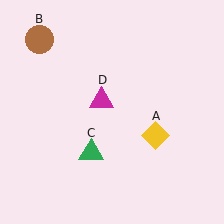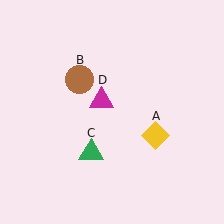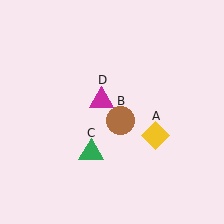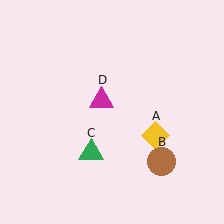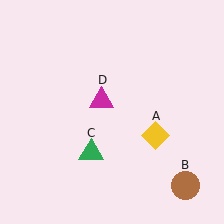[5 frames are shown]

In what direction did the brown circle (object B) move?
The brown circle (object B) moved down and to the right.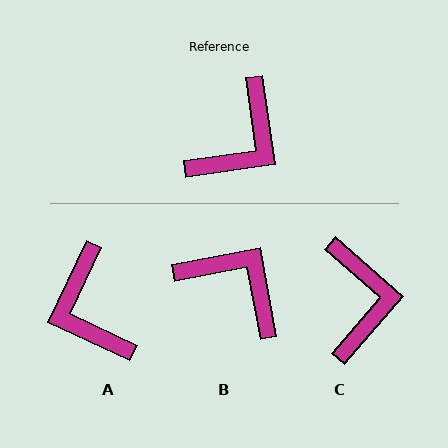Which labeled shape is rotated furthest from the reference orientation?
A, about 123 degrees away.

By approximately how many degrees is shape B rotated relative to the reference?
Approximately 92 degrees counter-clockwise.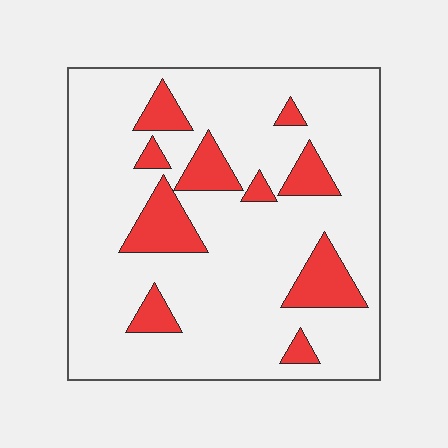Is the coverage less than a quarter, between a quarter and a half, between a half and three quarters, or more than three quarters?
Less than a quarter.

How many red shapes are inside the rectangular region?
10.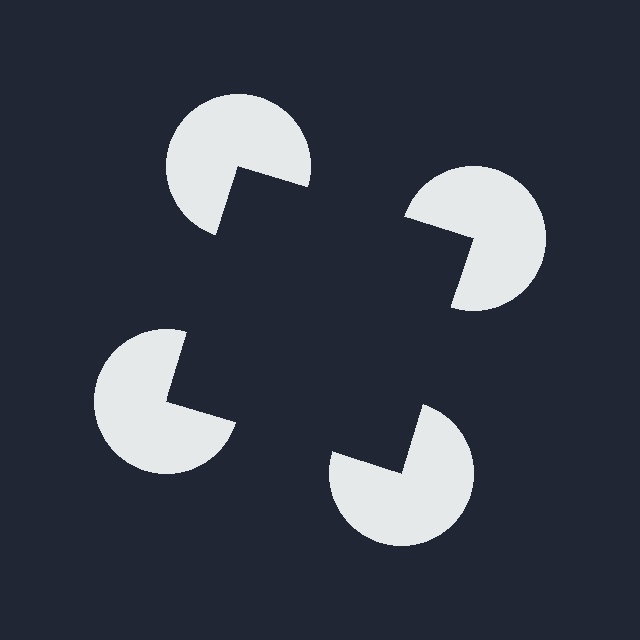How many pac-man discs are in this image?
There are 4 — one at each vertex of the illusory square.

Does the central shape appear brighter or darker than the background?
It typically appears slightly darker than the background, even though no actual brightness change is drawn.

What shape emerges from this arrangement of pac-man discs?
An illusory square — its edges are inferred from the aligned wedge cuts in the pac-man discs, not physically drawn.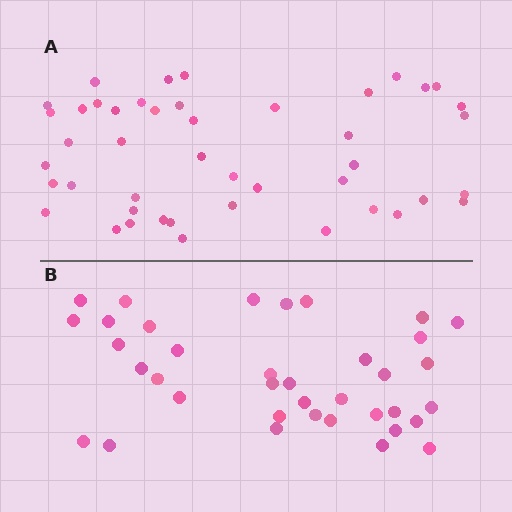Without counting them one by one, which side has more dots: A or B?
Region A (the top region) has more dots.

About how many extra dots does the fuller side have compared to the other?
Region A has roughly 8 or so more dots than region B.